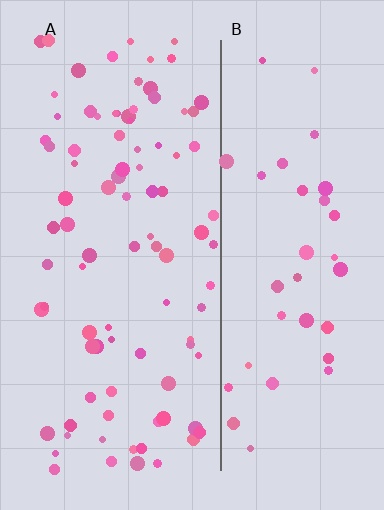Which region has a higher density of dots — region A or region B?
A (the left).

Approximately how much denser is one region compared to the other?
Approximately 2.3× — region A over region B.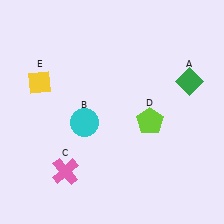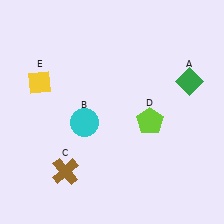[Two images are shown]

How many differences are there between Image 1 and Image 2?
There is 1 difference between the two images.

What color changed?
The cross (C) changed from pink in Image 1 to brown in Image 2.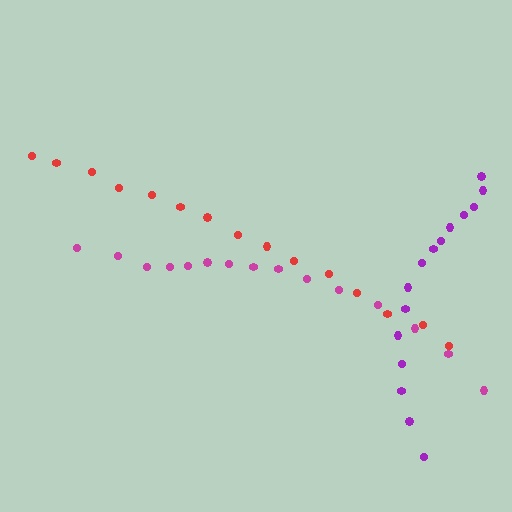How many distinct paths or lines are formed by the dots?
There are 3 distinct paths.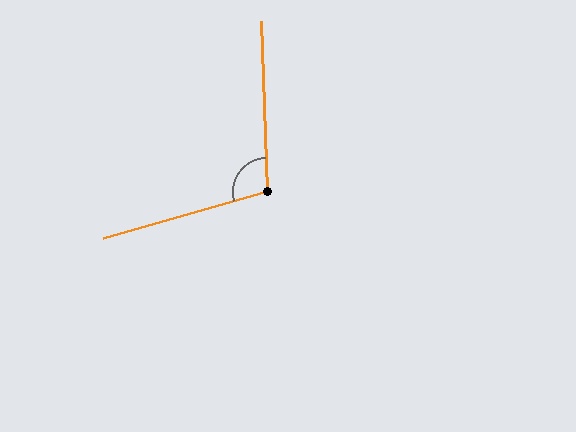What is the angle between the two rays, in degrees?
Approximately 104 degrees.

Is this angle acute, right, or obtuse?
It is obtuse.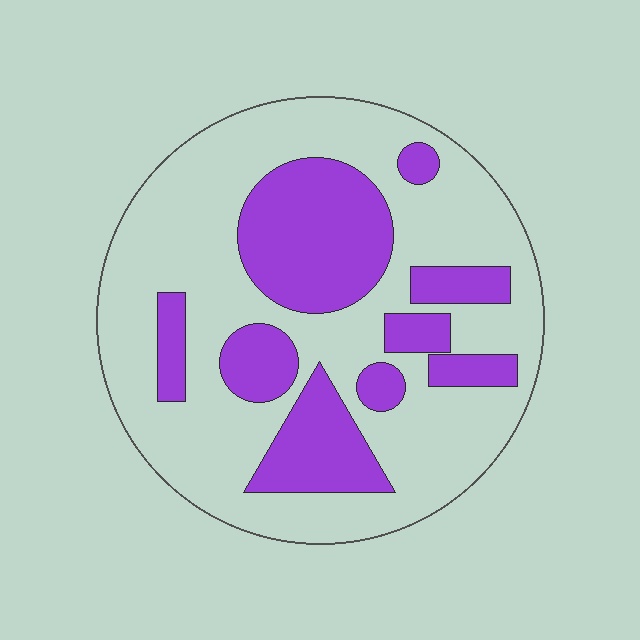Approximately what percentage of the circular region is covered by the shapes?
Approximately 30%.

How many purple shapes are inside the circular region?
9.